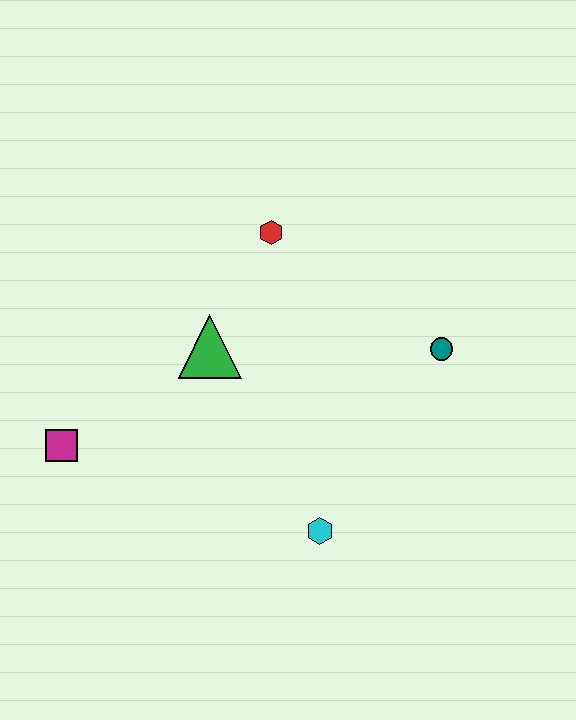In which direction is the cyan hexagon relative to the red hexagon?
The cyan hexagon is below the red hexagon.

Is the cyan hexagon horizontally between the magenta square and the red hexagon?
No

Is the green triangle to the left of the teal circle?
Yes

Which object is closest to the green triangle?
The red hexagon is closest to the green triangle.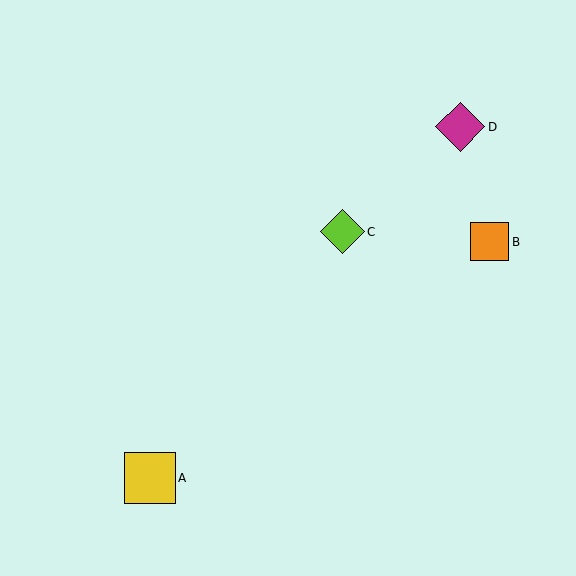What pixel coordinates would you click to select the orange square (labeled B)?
Click at (490, 242) to select the orange square B.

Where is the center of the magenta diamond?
The center of the magenta diamond is at (460, 127).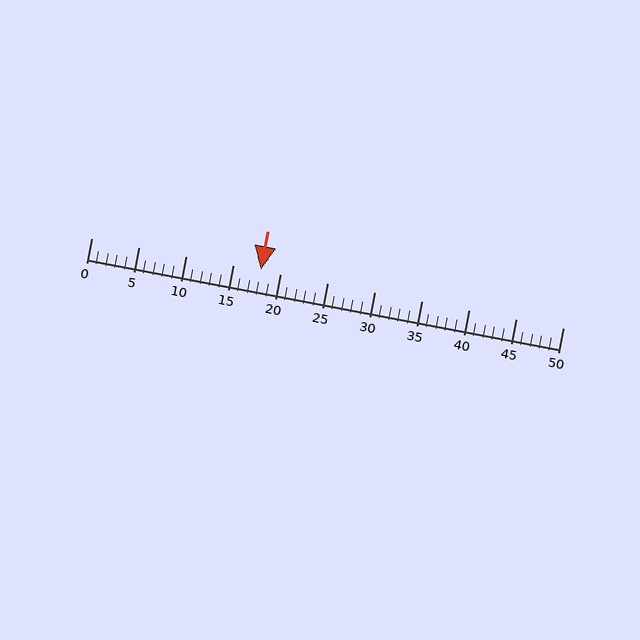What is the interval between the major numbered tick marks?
The major tick marks are spaced 5 units apart.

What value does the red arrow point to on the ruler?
The red arrow points to approximately 18.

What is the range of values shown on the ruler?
The ruler shows values from 0 to 50.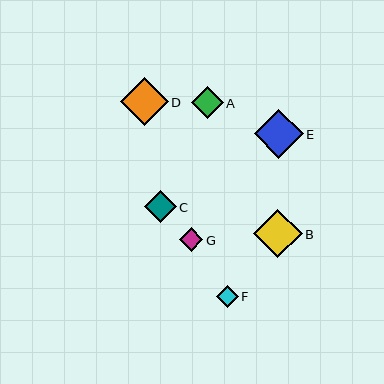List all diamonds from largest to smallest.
From largest to smallest: E, B, D, C, A, G, F.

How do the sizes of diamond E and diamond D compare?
Diamond E and diamond D are approximately the same size.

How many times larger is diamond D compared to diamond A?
Diamond D is approximately 1.5 times the size of diamond A.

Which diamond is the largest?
Diamond E is the largest with a size of approximately 49 pixels.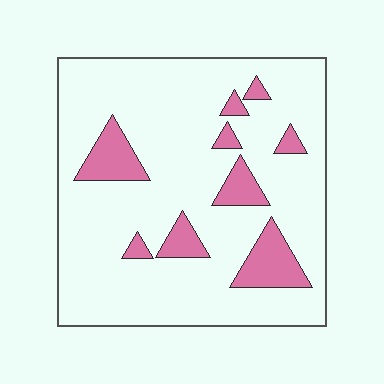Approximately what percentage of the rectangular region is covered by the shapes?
Approximately 15%.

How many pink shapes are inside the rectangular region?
9.